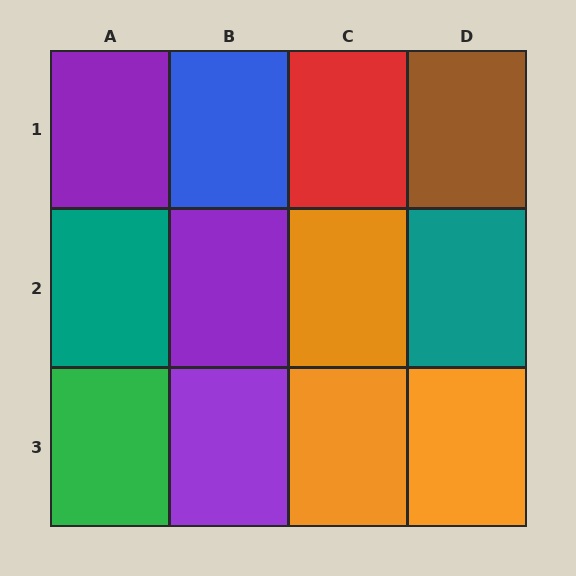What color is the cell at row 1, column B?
Blue.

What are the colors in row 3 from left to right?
Green, purple, orange, orange.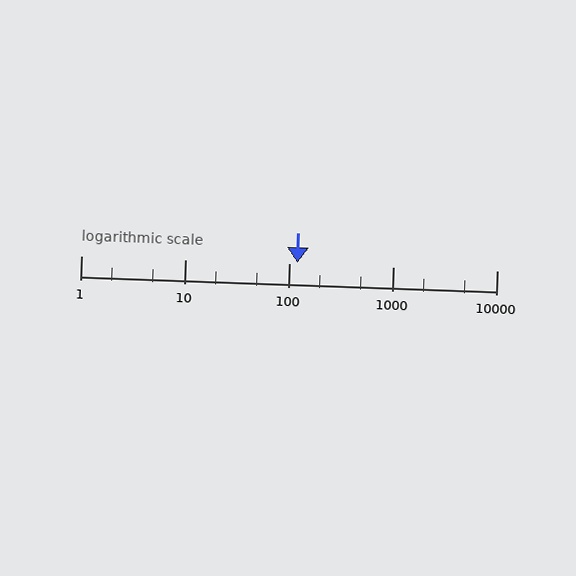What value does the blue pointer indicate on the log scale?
The pointer indicates approximately 120.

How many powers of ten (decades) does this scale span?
The scale spans 4 decades, from 1 to 10000.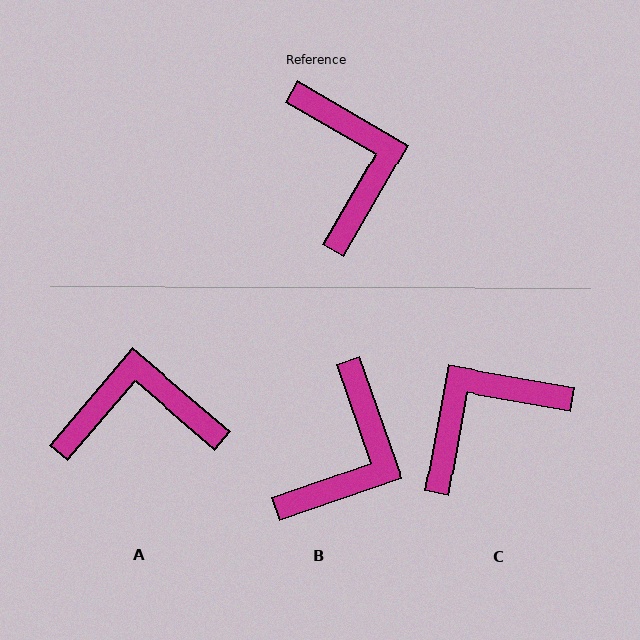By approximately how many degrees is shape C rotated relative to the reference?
Approximately 110 degrees counter-clockwise.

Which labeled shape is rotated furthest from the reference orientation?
C, about 110 degrees away.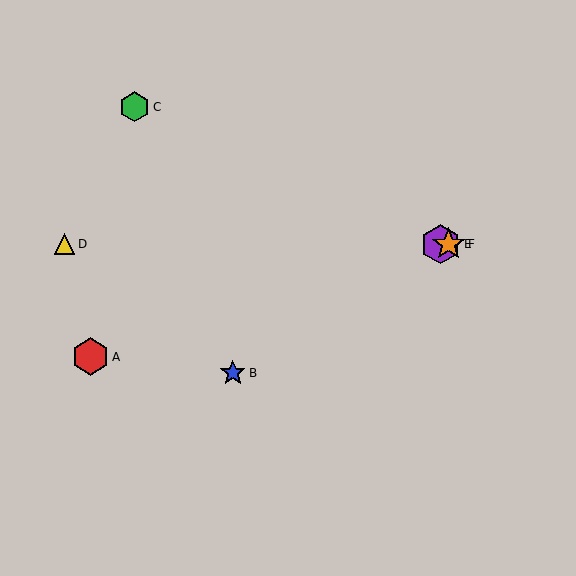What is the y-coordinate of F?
Object F is at y≈244.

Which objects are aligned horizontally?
Objects D, E, F are aligned horizontally.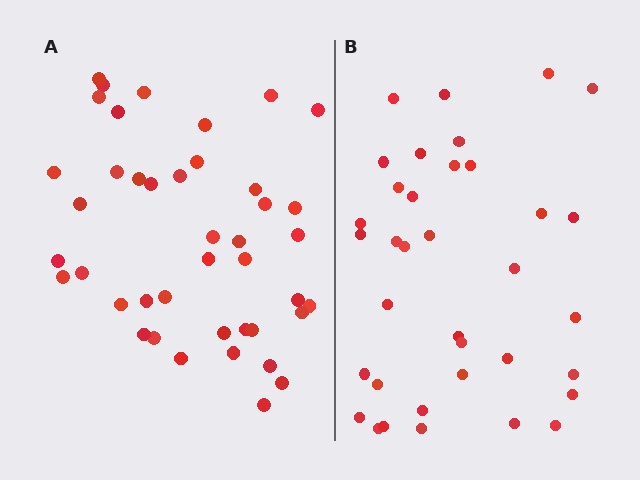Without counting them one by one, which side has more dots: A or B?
Region A (the left region) has more dots.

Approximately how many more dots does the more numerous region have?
Region A has about 6 more dots than region B.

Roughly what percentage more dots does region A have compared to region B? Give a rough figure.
About 15% more.